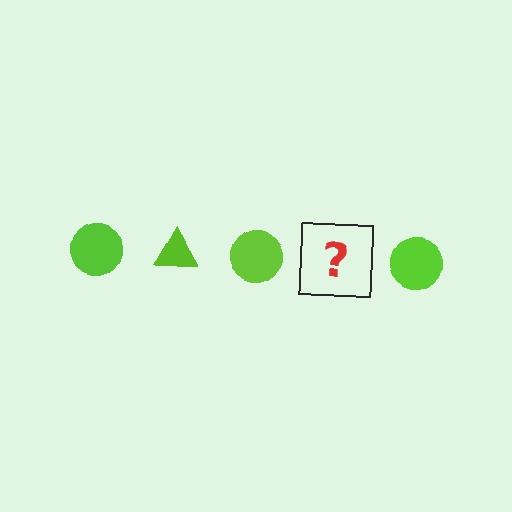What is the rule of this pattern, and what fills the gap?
The rule is that the pattern cycles through circle, triangle shapes in lime. The gap should be filled with a lime triangle.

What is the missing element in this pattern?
The missing element is a lime triangle.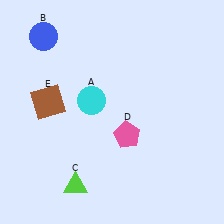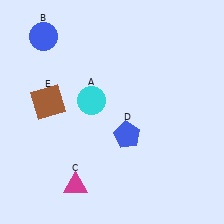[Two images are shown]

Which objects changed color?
C changed from lime to magenta. D changed from pink to blue.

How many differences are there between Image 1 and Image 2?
There are 2 differences between the two images.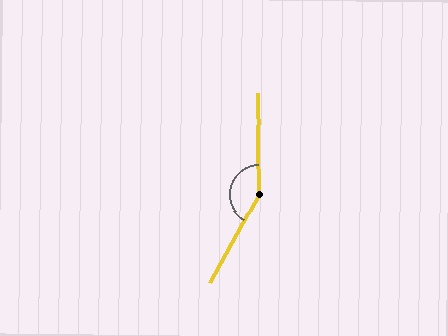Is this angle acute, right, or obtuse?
It is obtuse.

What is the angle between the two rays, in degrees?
Approximately 150 degrees.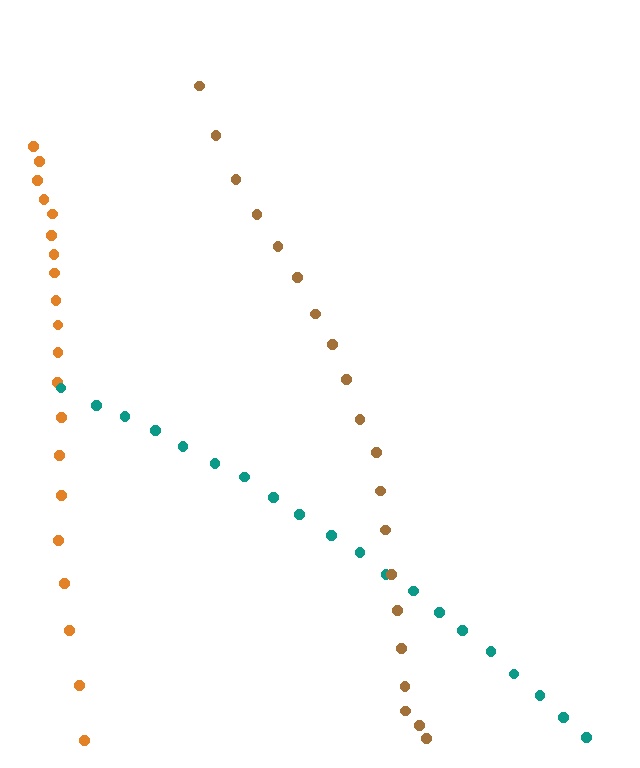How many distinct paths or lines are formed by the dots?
There are 3 distinct paths.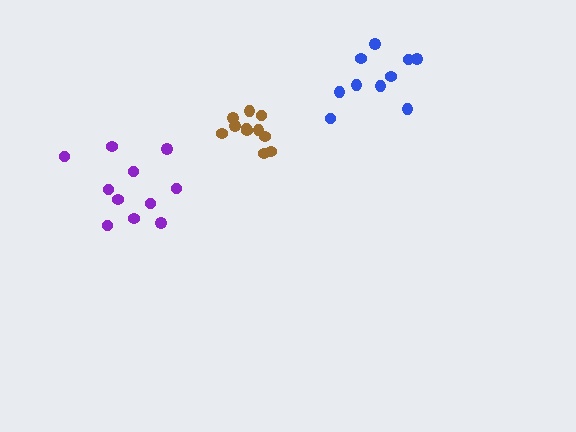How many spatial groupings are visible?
There are 3 spatial groupings.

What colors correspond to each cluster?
The clusters are colored: brown, blue, purple.